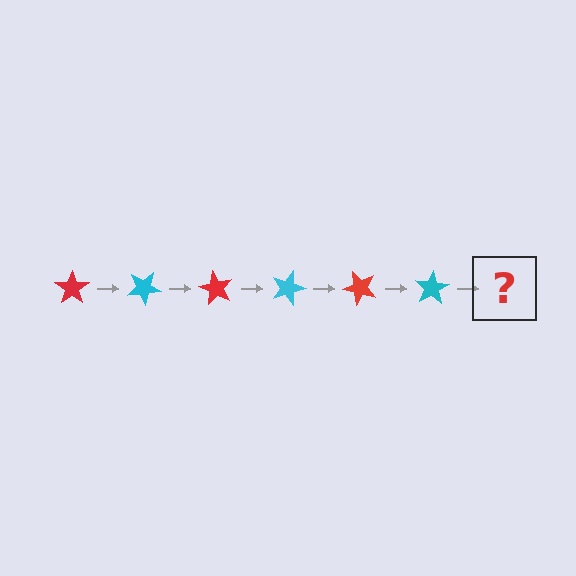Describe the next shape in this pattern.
It should be a red star, rotated 180 degrees from the start.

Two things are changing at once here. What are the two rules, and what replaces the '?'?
The two rules are that it rotates 30 degrees each step and the color cycles through red and cyan. The '?' should be a red star, rotated 180 degrees from the start.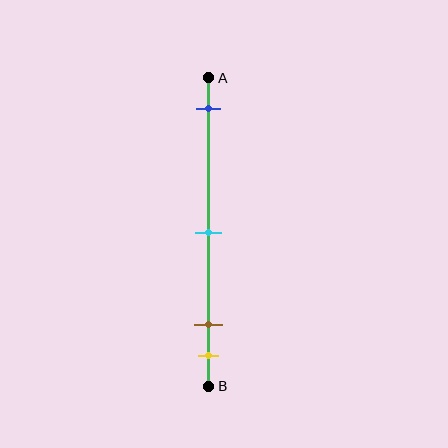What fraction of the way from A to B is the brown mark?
The brown mark is approximately 80% (0.8) of the way from A to B.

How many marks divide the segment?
There are 4 marks dividing the segment.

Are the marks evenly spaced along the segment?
No, the marks are not evenly spaced.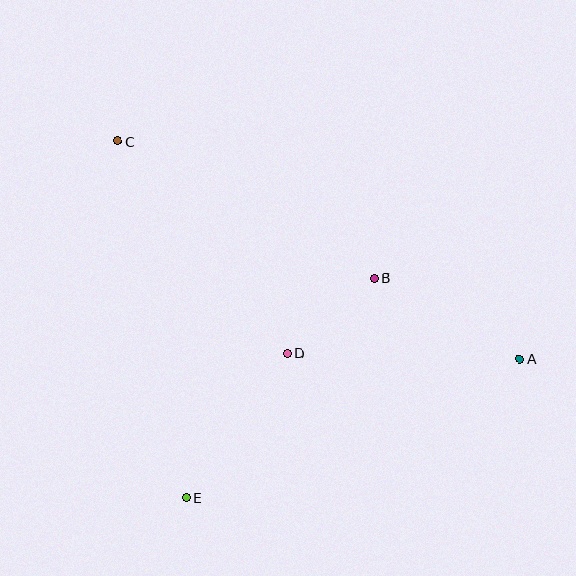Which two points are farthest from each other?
Points A and C are farthest from each other.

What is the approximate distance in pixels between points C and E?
The distance between C and E is approximately 363 pixels.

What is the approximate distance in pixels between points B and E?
The distance between B and E is approximately 289 pixels.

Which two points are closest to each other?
Points B and D are closest to each other.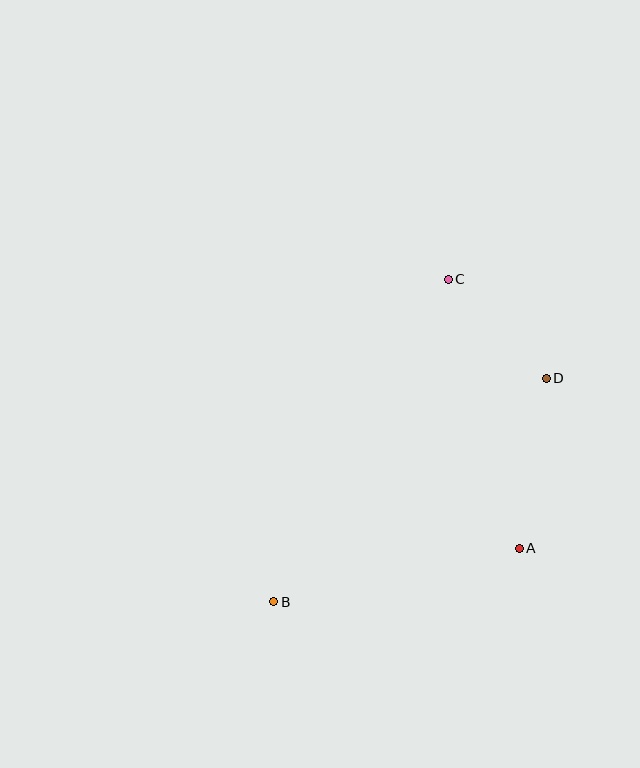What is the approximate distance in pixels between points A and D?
The distance between A and D is approximately 172 pixels.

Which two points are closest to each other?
Points C and D are closest to each other.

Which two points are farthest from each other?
Points B and C are farthest from each other.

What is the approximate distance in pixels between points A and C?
The distance between A and C is approximately 278 pixels.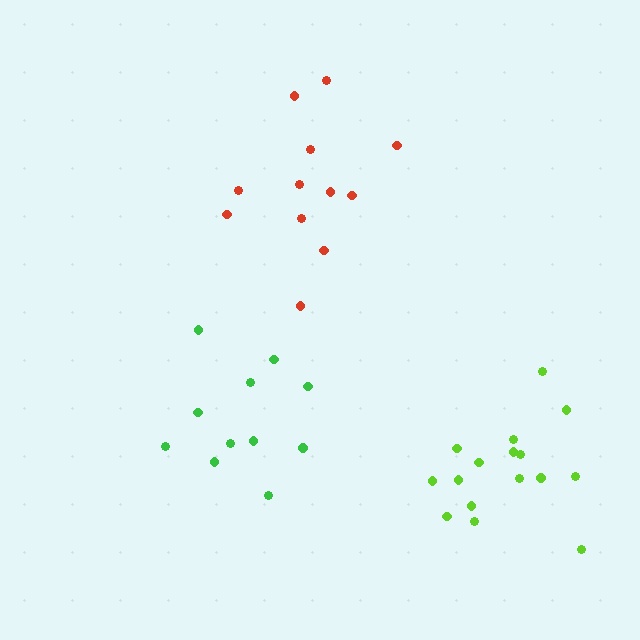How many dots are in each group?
Group 1: 11 dots, Group 2: 12 dots, Group 3: 16 dots (39 total).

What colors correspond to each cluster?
The clusters are colored: green, red, lime.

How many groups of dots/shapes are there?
There are 3 groups.